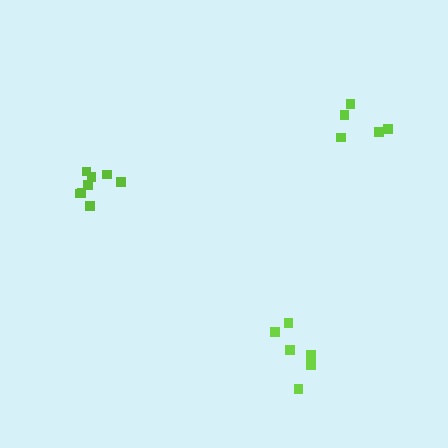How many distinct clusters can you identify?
There are 3 distinct clusters.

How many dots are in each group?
Group 1: 6 dots, Group 2: 5 dots, Group 3: 8 dots (19 total).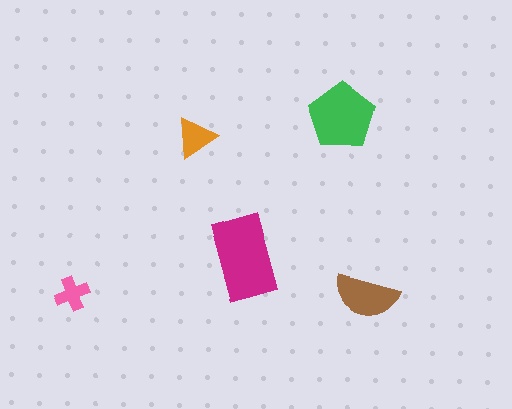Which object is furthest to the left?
The pink cross is leftmost.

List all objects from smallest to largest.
The pink cross, the orange triangle, the brown semicircle, the green pentagon, the magenta rectangle.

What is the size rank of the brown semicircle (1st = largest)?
3rd.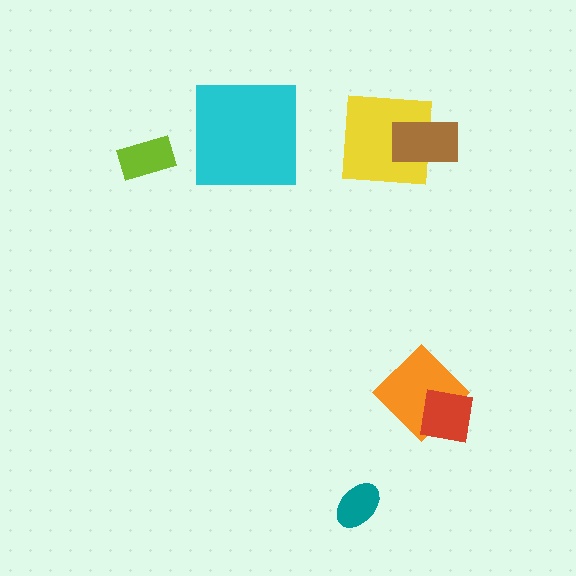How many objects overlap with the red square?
1 object overlaps with the red square.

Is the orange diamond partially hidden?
Yes, it is partially covered by another shape.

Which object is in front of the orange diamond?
The red square is in front of the orange diamond.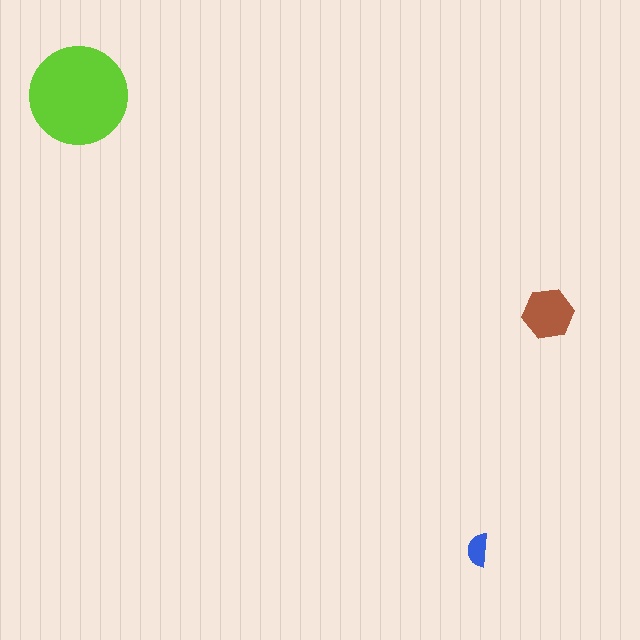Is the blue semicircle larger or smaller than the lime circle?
Smaller.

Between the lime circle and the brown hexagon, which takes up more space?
The lime circle.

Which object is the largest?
The lime circle.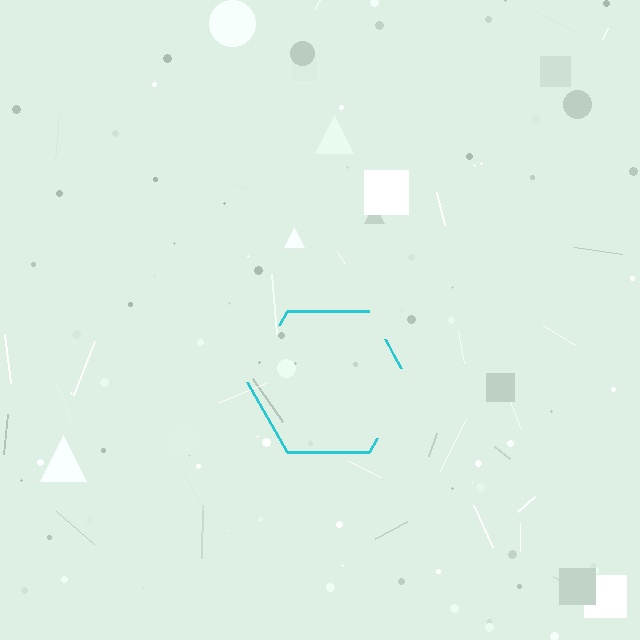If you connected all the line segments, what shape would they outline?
They would outline a hexagon.